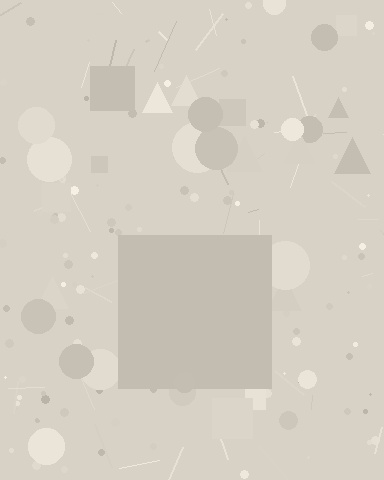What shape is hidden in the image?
A square is hidden in the image.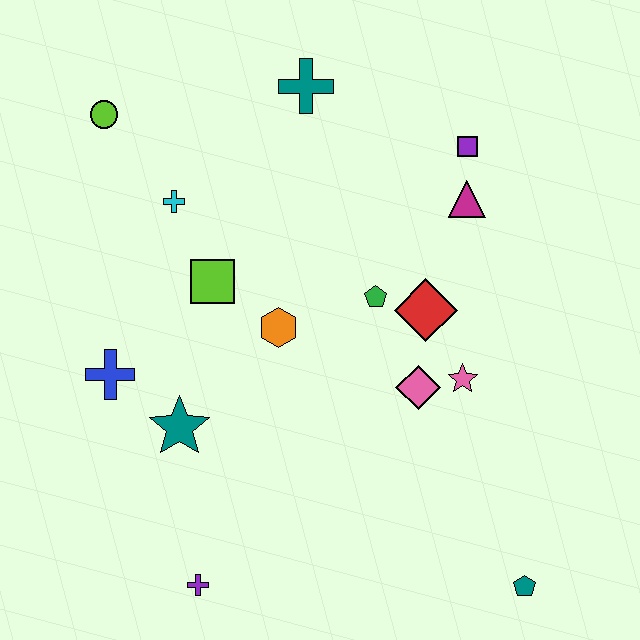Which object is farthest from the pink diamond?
The lime circle is farthest from the pink diamond.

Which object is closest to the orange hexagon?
The lime square is closest to the orange hexagon.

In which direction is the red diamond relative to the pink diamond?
The red diamond is above the pink diamond.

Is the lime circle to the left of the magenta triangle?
Yes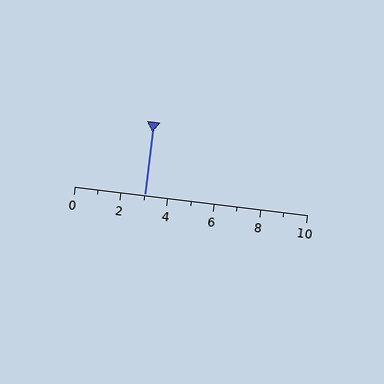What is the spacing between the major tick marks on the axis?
The major ticks are spaced 2 apart.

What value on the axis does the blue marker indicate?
The marker indicates approximately 3.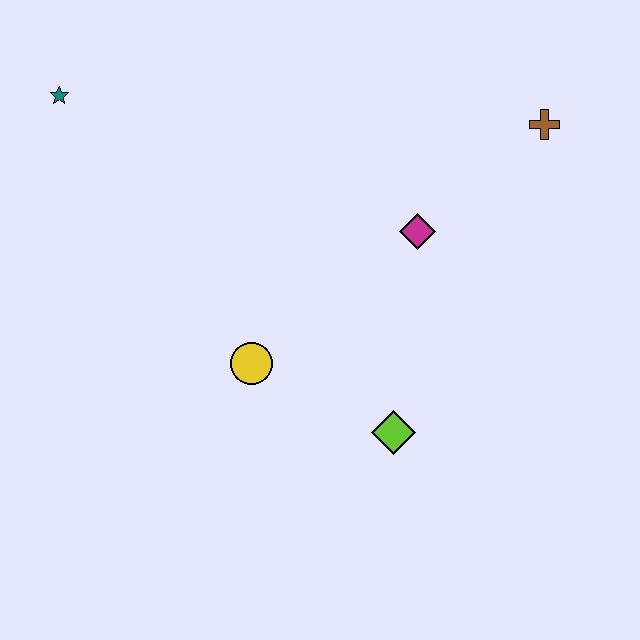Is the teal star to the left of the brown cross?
Yes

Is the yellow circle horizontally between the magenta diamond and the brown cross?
No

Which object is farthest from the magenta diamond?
The teal star is farthest from the magenta diamond.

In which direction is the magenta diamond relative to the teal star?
The magenta diamond is to the right of the teal star.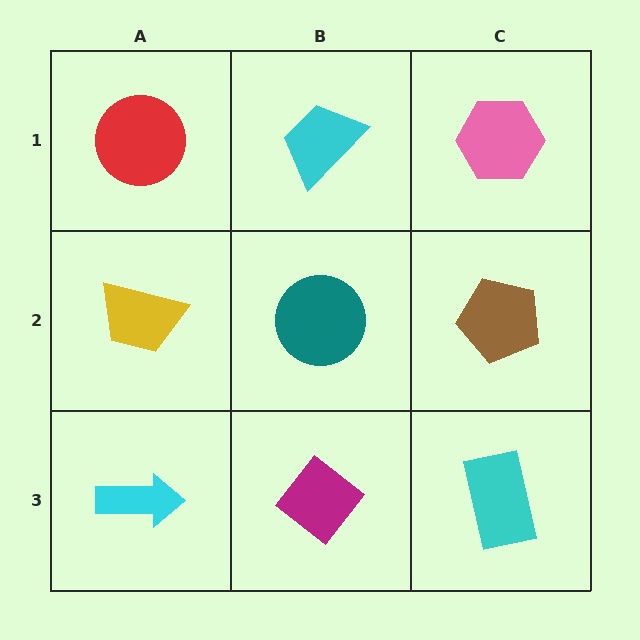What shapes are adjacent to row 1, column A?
A yellow trapezoid (row 2, column A), a cyan trapezoid (row 1, column B).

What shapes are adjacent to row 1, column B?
A teal circle (row 2, column B), a red circle (row 1, column A), a pink hexagon (row 1, column C).